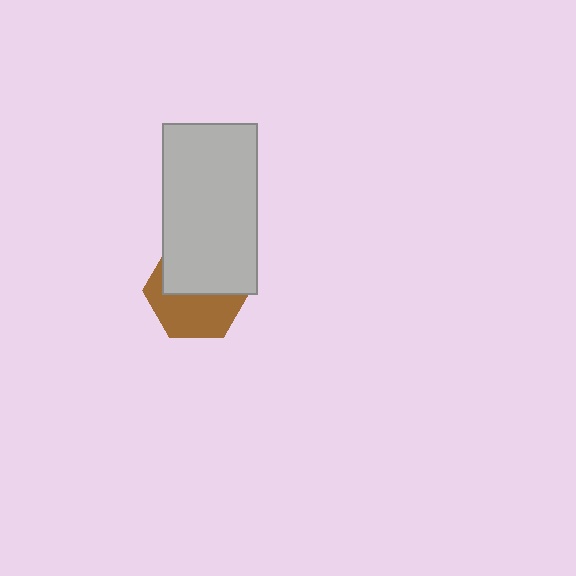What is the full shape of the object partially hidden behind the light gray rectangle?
The partially hidden object is a brown hexagon.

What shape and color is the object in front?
The object in front is a light gray rectangle.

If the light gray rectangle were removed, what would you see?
You would see the complete brown hexagon.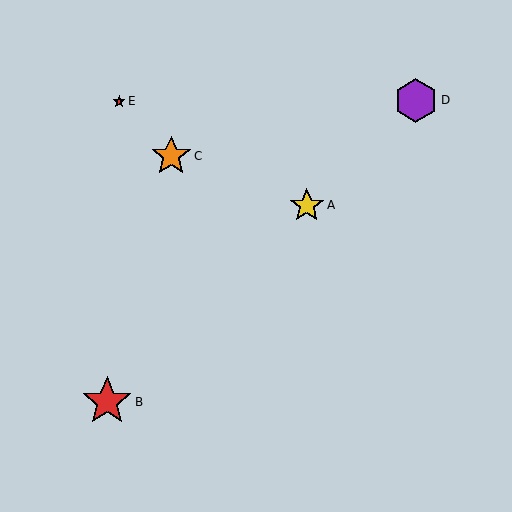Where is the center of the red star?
The center of the red star is at (107, 402).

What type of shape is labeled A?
Shape A is a yellow star.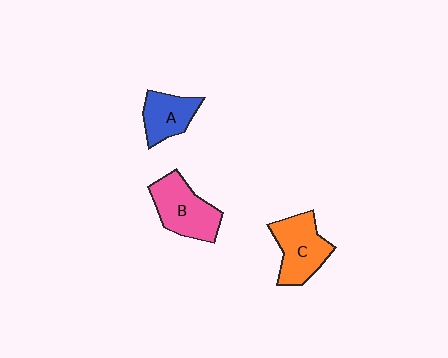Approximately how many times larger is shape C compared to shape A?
Approximately 1.4 times.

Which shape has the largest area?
Shape B (pink).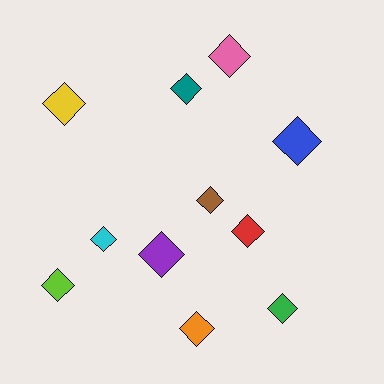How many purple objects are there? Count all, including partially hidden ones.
There is 1 purple object.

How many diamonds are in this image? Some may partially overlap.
There are 11 diamonds.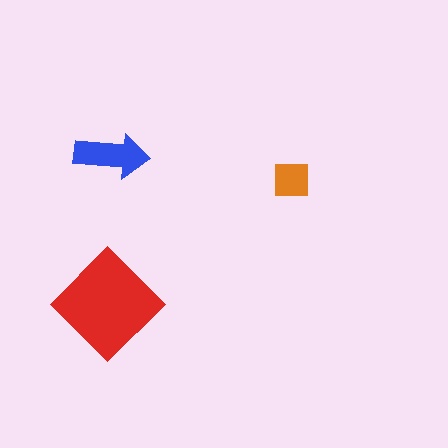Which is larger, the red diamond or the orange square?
The red diamond.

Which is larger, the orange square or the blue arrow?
The blue arrow.